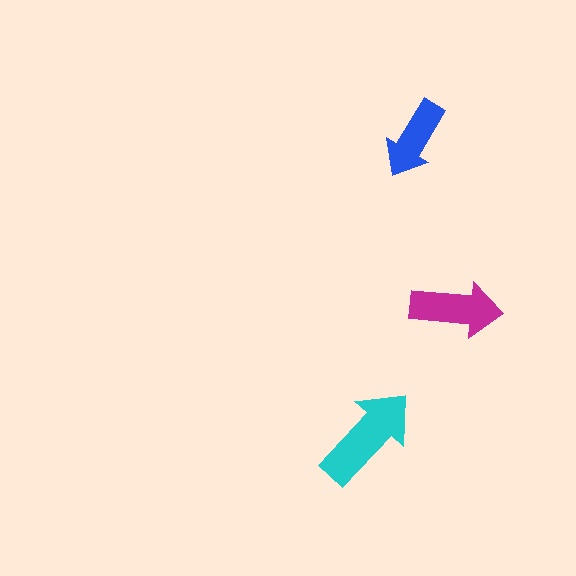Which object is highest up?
The blue arrow is topmost.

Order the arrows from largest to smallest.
the cyan one, the magenta one, the blue one.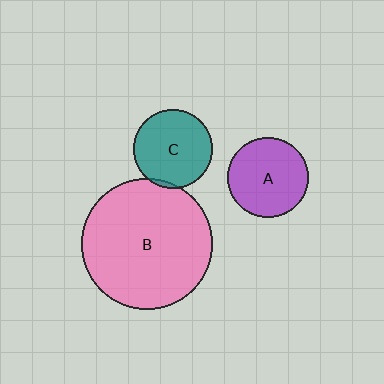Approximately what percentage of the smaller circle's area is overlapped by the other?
Approximately 5%.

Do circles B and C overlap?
Yes.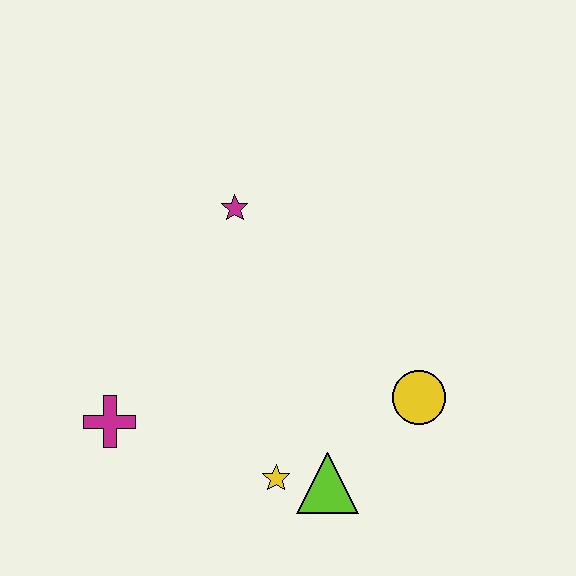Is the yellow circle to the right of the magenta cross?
Yes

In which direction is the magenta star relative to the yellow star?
The magenta star is above the yellow star.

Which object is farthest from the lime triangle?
The magenta star is farthest from the lime triangle.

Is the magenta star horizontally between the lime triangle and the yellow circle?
No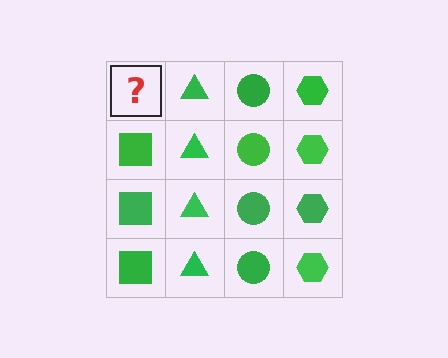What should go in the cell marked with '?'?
The missing cell should contain a green square.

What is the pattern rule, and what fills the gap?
The rule is that each column has a consistent shape. The gap should be filled with a green square.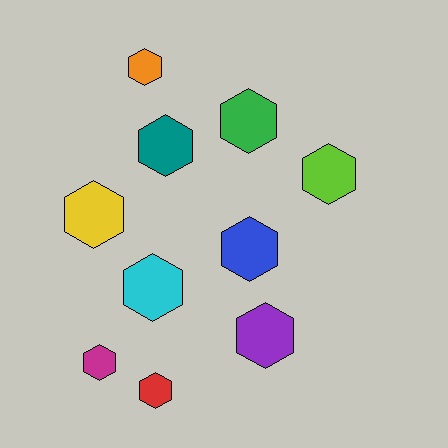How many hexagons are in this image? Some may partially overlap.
There are 10 hexagons.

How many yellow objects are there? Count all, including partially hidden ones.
There is 1 yellow object.